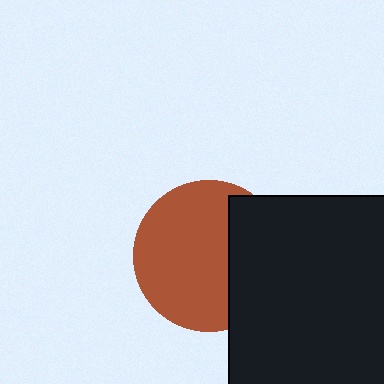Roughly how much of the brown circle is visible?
Most of it is visible (roughly 66%).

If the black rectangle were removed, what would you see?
You would see the complete brown circle.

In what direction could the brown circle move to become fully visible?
The brown circle could move left. That would shift it out from behind the black rectangle entirely.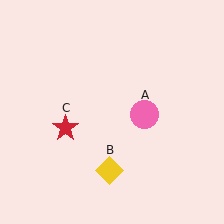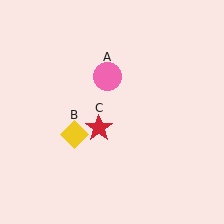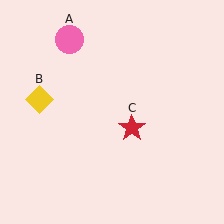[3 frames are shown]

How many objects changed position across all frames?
3 objects changed position: pink circle (object A), yellow diamond (object B), red star (object C).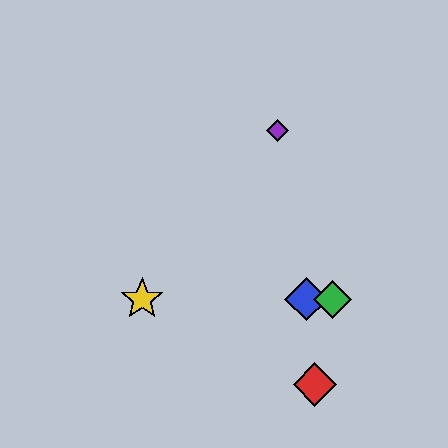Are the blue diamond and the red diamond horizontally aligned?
No, the blue diamond is at y≈299 and the red diamond is at y≈385.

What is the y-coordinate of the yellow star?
The yellow star is at y≈299.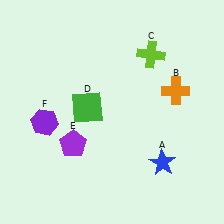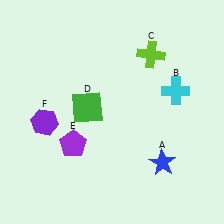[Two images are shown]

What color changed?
The cross (B) changed from orange in Image 1 to cyan in Image 2.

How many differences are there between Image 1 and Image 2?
There is 1 difference between the two images.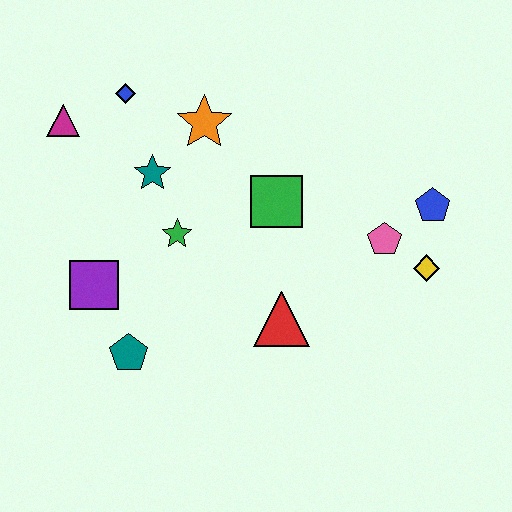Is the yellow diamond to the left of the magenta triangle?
No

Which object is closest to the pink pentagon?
The yellow diamond is closest to the pink pentagon.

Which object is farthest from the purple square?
The blue pentagon is farthest from the purple square.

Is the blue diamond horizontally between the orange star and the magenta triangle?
Yes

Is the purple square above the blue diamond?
No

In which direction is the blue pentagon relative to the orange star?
The blue pentagon is to the right of the orange star.